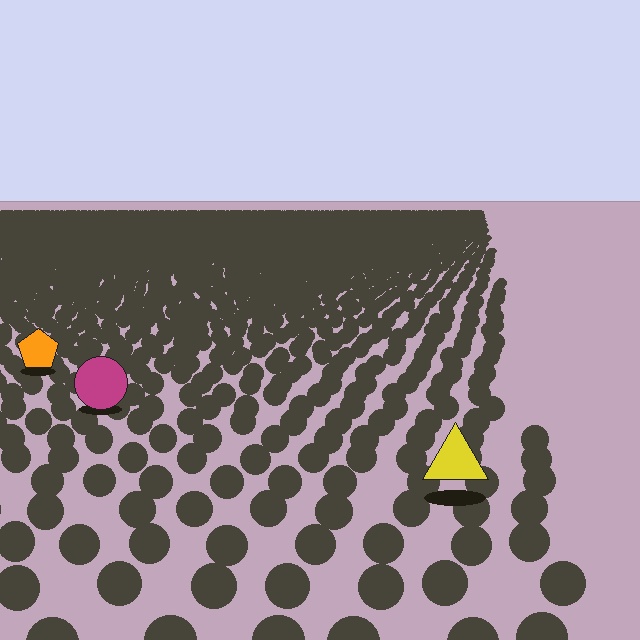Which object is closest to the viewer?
The yellow triangle is closest. The texture marks near it are larger and more spread out.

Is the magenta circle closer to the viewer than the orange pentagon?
Yes. The magenta circle is closer — you can tell from the texture gradient: the ground texture is coarser near it.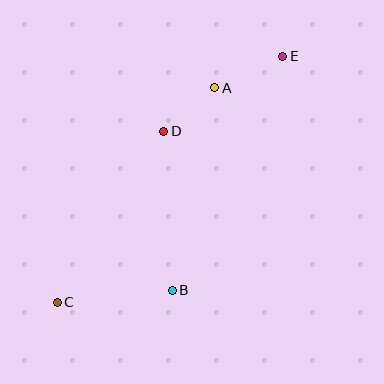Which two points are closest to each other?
Points A and D are closest to each other.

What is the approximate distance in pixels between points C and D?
The distance between C and D is approximately 201 pixels.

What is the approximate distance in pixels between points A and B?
The distance between A and B is approximately 207 pixels.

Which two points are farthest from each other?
Points C and E are farthest from each other.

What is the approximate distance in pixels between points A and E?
The distance between A and E is approximately 75 pixels.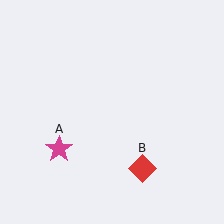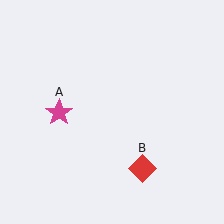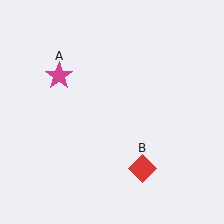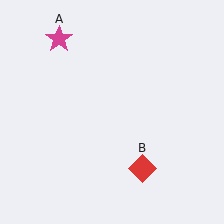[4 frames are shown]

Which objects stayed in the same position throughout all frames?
Red diamond (object B) remained stationary.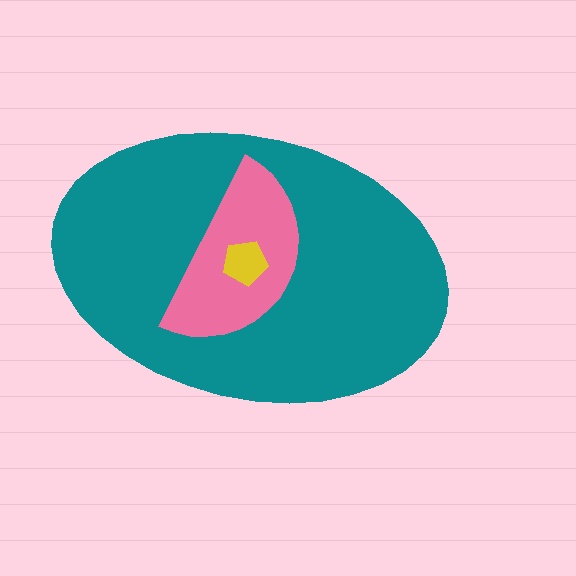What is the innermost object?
The yellow pentagon.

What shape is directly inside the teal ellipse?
The pink semicircle.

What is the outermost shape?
The teal ellipse.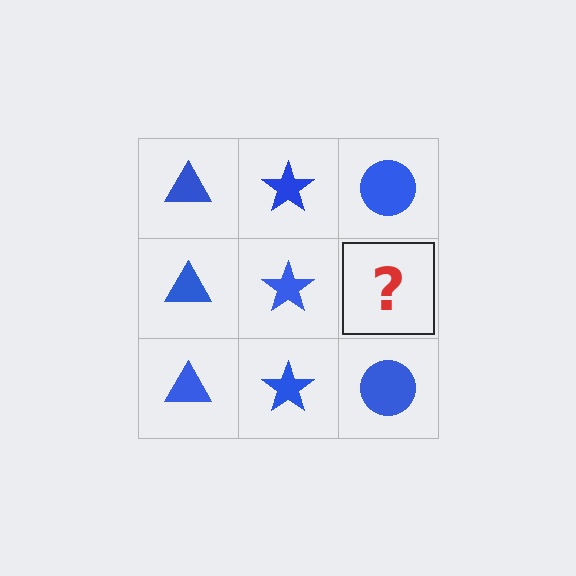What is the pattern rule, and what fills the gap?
The rule is that each column has a consistent shape. The gap should be filled with a blue circle.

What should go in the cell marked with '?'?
The missing cell should contain a blue circle.